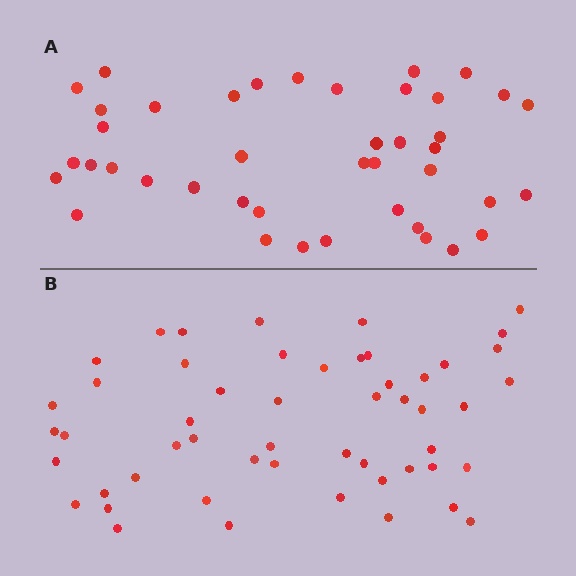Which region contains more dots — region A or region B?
Region B (the bottom region) has more dots.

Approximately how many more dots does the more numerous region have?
Region B has roughly 10 or so more dots than region A.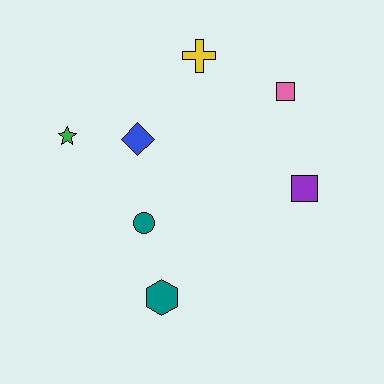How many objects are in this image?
There are 7 objects.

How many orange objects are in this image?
There are no orange objects.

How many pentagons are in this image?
There are no pentagons.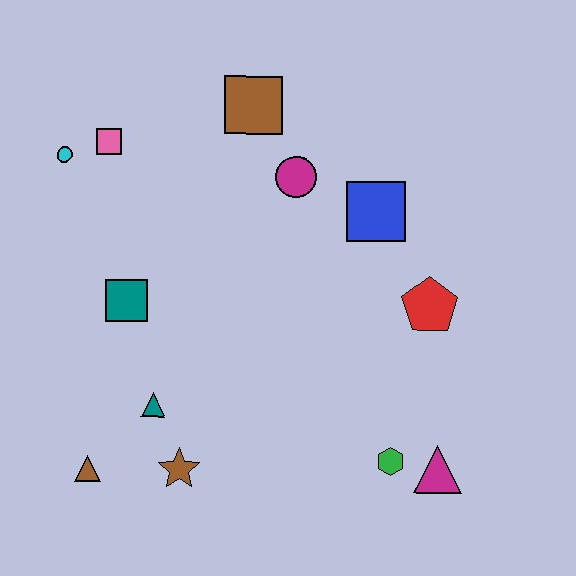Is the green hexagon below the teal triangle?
Yes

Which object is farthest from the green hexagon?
The cyan circle is farthest from the green hexagon.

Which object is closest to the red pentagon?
The blue square is closest to the red pentagon.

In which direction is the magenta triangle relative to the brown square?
The magenta triangle is below the brown square.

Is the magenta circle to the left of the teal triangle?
No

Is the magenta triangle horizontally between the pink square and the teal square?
No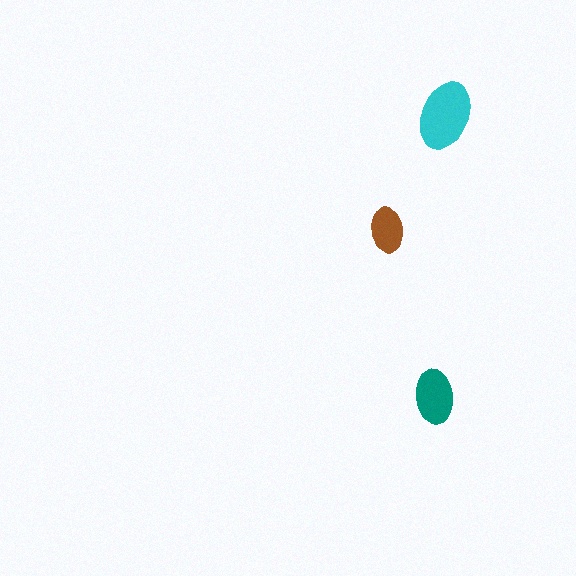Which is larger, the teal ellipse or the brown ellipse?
The teal one.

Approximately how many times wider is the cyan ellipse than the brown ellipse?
About 1.5 times wider.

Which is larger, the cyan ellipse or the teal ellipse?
The cyan one.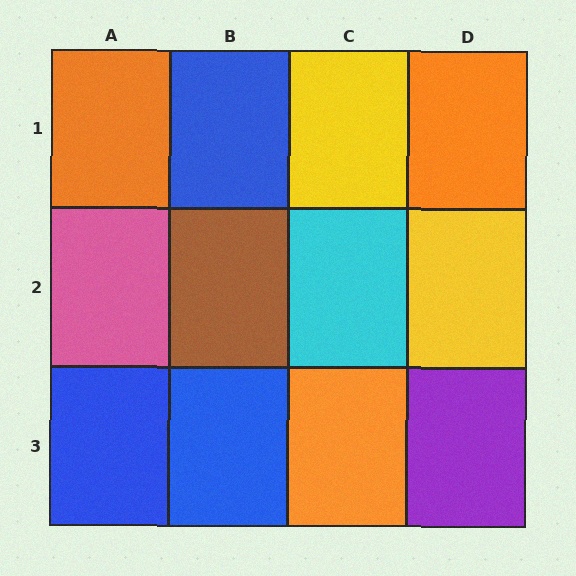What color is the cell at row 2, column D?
Yellow.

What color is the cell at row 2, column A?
Pink.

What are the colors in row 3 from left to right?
Blue, blue, orange, purple.